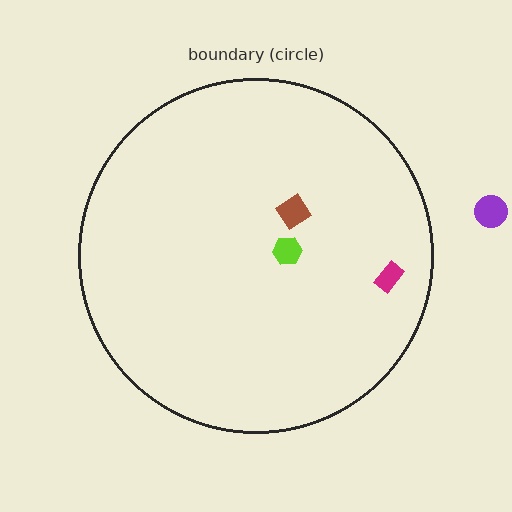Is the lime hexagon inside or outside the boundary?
Inside.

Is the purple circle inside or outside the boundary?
Outside.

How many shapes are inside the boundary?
3 inside, 1 outside.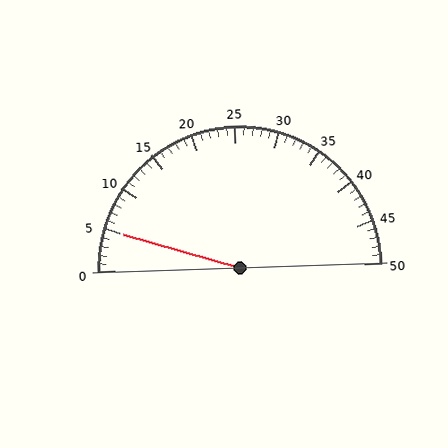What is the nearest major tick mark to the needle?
The nearest major tick mark is 5.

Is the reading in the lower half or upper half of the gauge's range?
The reading is in the lower half of the range (0 to 50).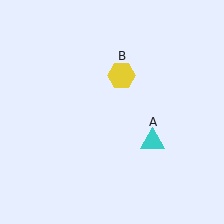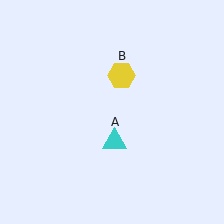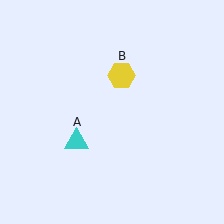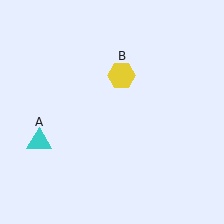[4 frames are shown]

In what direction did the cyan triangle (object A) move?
The cyan triangle (object A) moved left.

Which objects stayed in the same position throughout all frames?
Yellow hexagon (object B) remained stationary.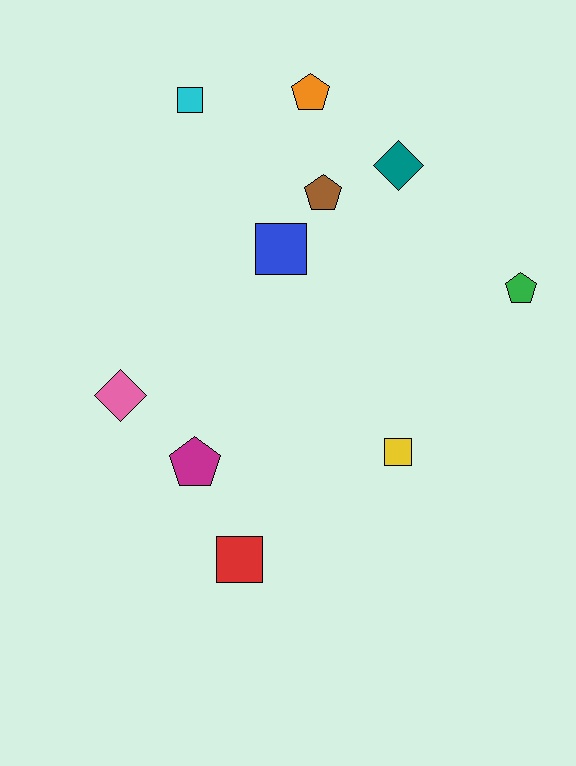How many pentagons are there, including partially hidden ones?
There are 4 pentagons.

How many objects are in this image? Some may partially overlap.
There are 10 objects.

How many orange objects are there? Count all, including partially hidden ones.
There is 1 orange object.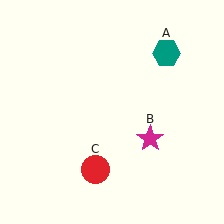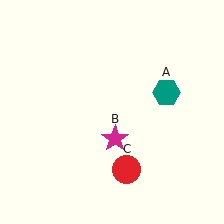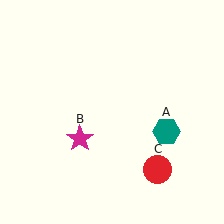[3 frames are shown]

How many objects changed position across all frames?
3 objects changed position: teal hexagon (object A), magenta star (object B), red circle (object C).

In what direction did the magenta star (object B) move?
The magenta star (object B) moved left.